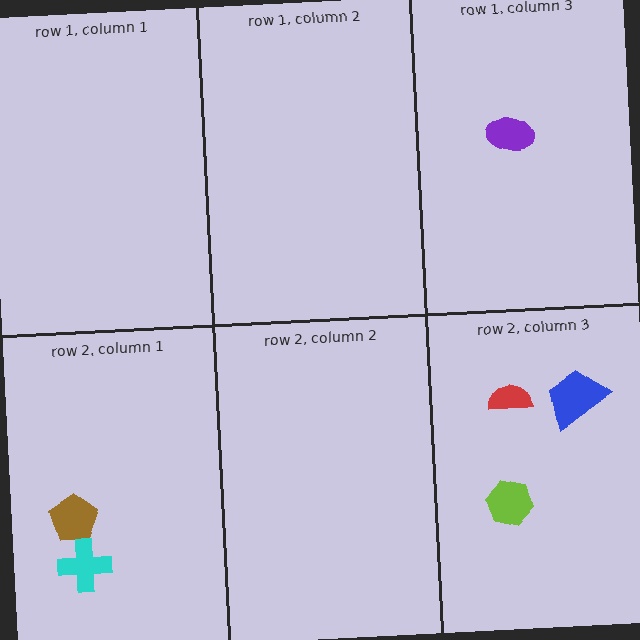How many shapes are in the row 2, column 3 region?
3.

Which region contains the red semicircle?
The row 2, column 3 region.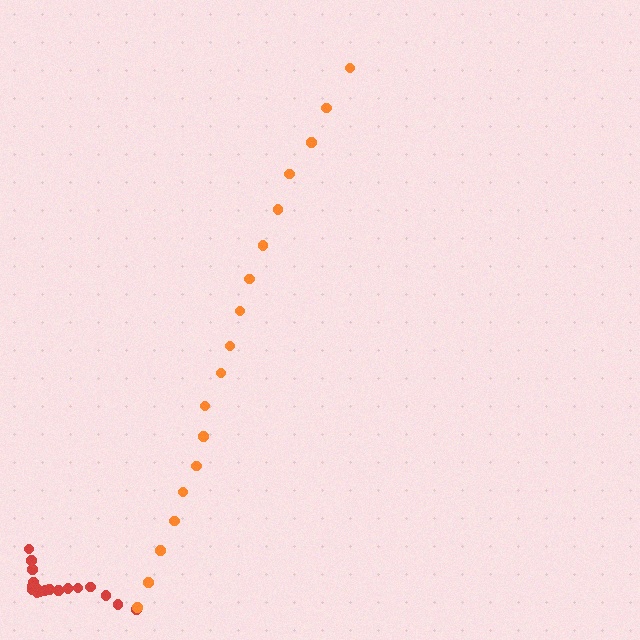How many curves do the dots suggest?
There are 2 distinct paths.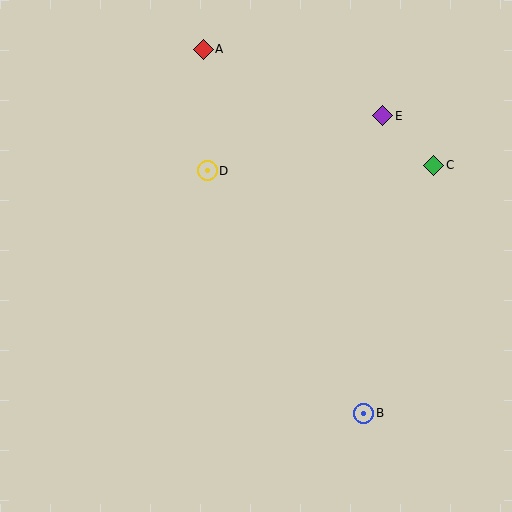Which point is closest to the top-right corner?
Point E is closest to the top-right corner.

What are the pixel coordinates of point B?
Point B is at (364, 413).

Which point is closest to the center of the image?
Point D at (207, 171) is closest to the center.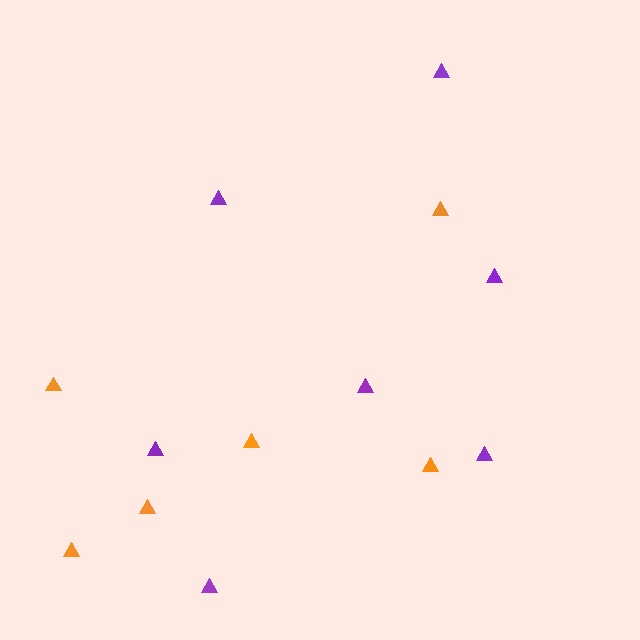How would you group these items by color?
There are 2 groups: one group of purple triangles (7) and one group of orange triangles (6).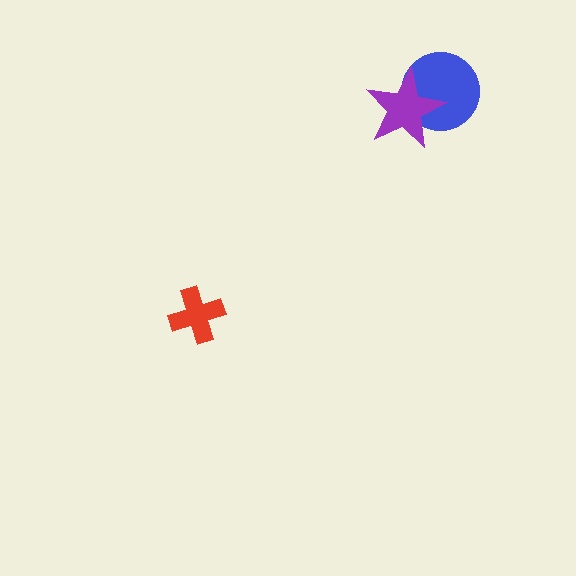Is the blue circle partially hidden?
Yes, it is partially covered by another shape.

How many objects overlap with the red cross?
0 objects overlap with the red cross.